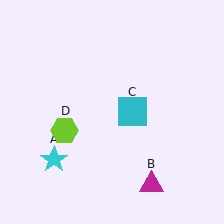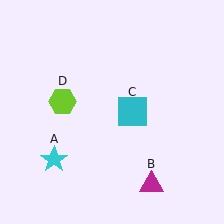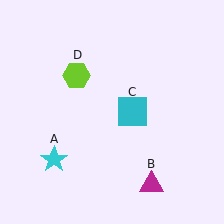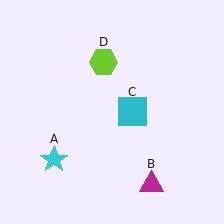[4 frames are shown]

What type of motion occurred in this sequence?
The lime hexagon (object D) rotated clockwise around the center of the scene.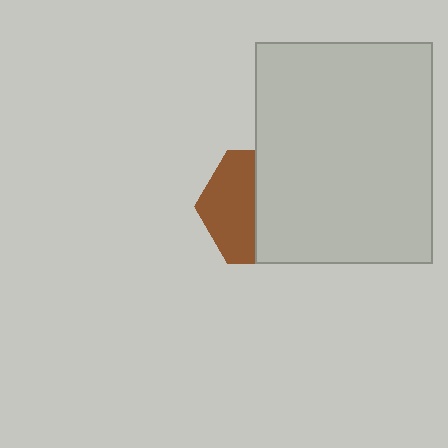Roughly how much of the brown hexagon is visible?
About half of it is visible (roughly 45%).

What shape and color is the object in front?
The object in front is a light gray rectangle.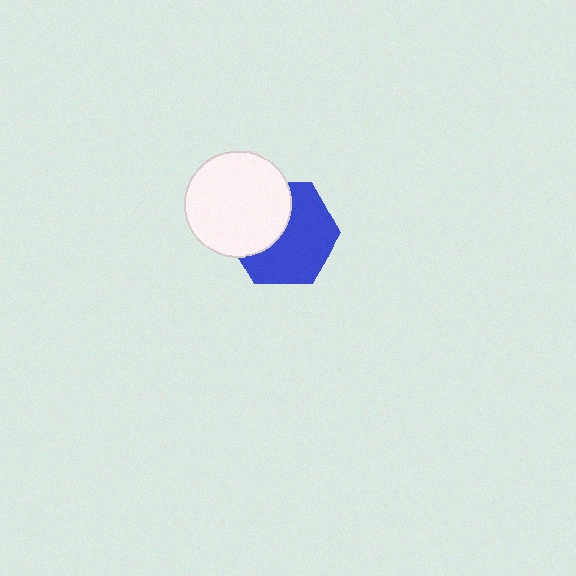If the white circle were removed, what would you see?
You would see the complete blue hexagon.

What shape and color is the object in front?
The object in front is a white circle.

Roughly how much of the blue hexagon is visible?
About half of it is visible (roughly 60%).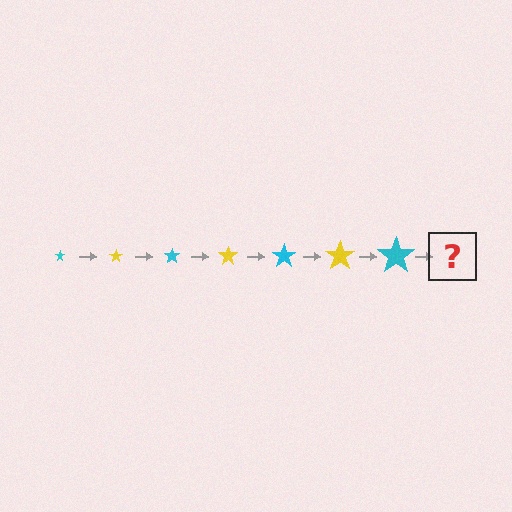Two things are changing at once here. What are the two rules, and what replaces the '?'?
The two rules are that the star grows larger each step and the color cycles through cyan and yellow. The '?' should be a yellow star, larger than the previous one.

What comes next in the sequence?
The next element should be a yellow star, larger than the previous one.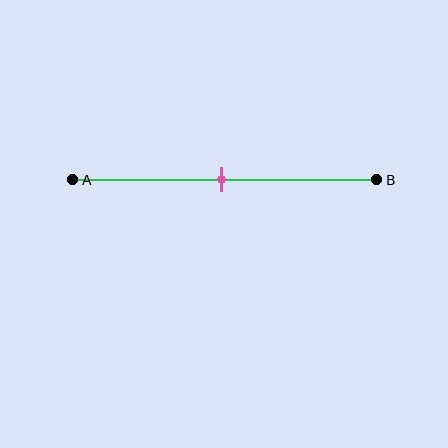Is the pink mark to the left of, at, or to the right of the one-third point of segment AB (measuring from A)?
The pink mark is to the right of the one-third point of segment AB.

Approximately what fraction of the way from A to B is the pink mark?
The pink mark is approximately 50% of the way from A to B.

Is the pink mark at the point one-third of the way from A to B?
No, the mark is at about 50% from A, not at the 33% one-third point.